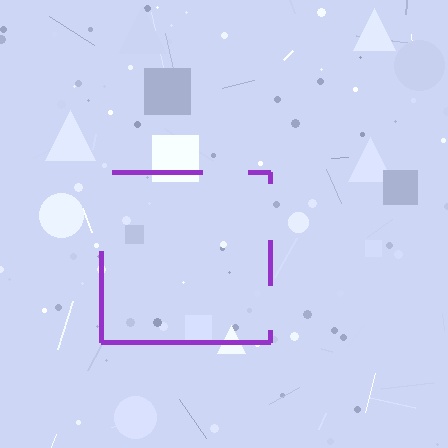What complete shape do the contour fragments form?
The contour fragments form a square.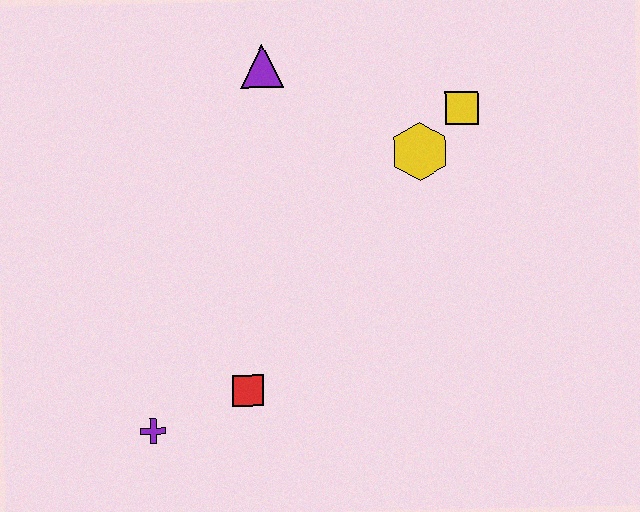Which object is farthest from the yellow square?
The purple cross is farthest from the yellow square.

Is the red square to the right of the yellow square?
No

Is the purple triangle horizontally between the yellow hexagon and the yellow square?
No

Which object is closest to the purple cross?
The red square is closest to the purple cross.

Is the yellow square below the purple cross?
No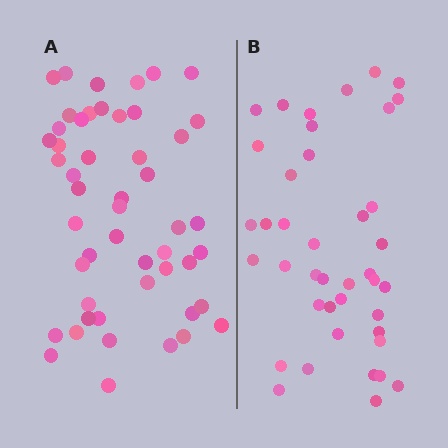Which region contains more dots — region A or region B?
Region A (the left region) has more dots.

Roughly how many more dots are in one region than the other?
Region A has roughly 8 or so more dots than region B.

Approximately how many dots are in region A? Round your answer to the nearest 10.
About 50 dots.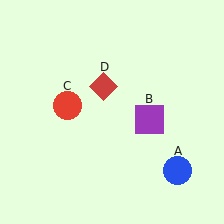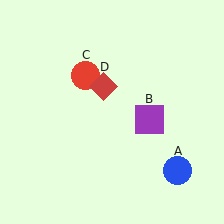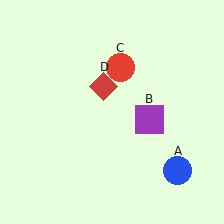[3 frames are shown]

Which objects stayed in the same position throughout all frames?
Blue circle (object A) and purple square (object B) and red diamond (object D) remained stationary.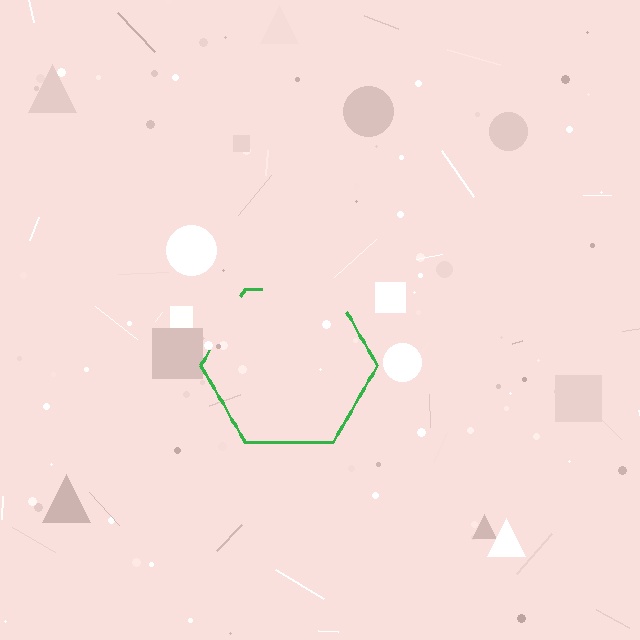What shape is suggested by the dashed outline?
The dashed outline suggests a hexagon.